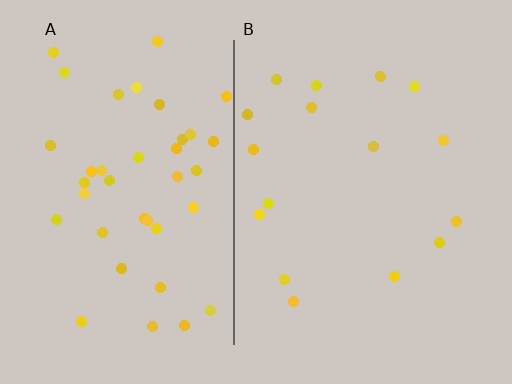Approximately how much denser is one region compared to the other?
Approximately 2.5× — region A over region B.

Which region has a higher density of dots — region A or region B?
A (the left).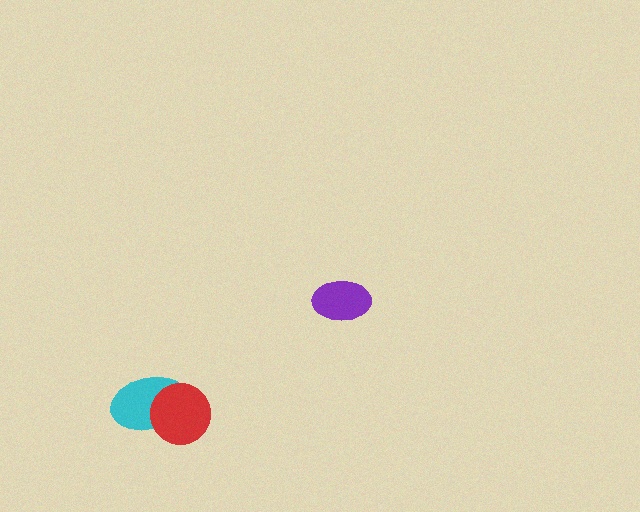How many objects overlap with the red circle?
1 object overlaps with the red circle.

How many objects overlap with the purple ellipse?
0 objects overlap with the purple ellipse.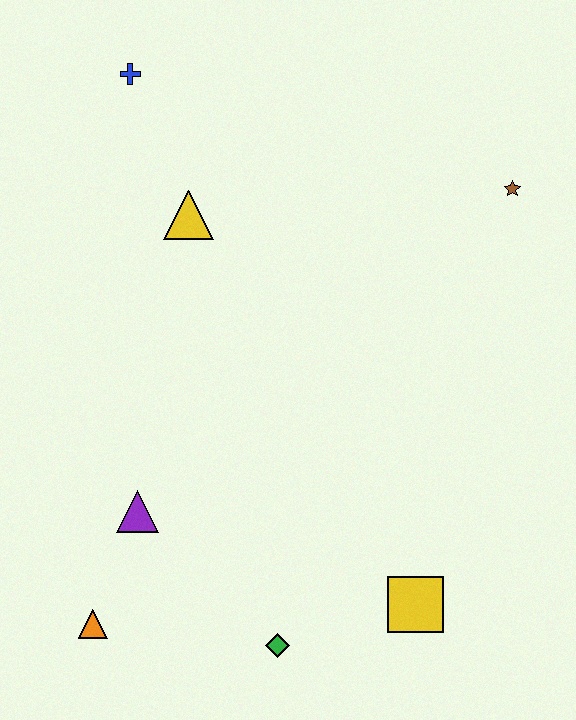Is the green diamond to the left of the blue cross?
No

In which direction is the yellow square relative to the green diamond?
The yellow square is to the right of the green diamond.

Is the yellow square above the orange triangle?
Yes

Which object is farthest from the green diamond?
The blue cross is farthest from the green diamond.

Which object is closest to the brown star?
The yellow triangle is closest to the brown star.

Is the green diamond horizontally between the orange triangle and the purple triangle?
No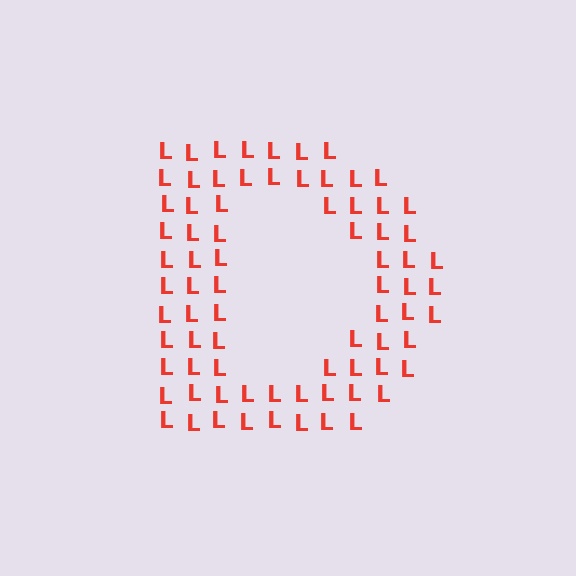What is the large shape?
The large shape is the letter D.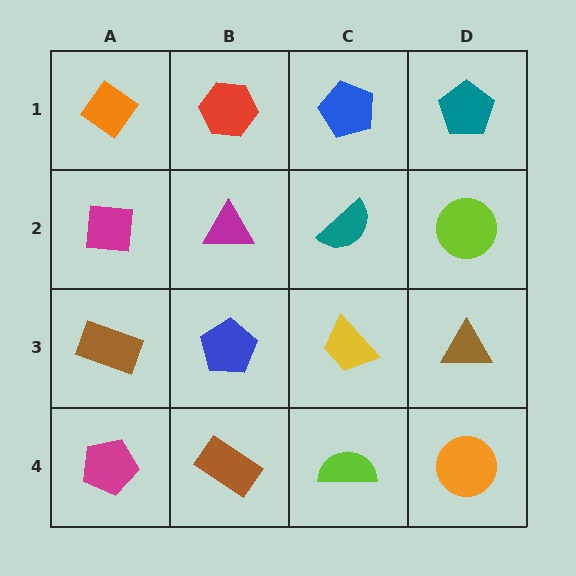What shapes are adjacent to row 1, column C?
A teal semicircle (row 2, column C), a red hexagon (row 1, column B), a teal pentagon (row 1, column D).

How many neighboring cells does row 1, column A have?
2.